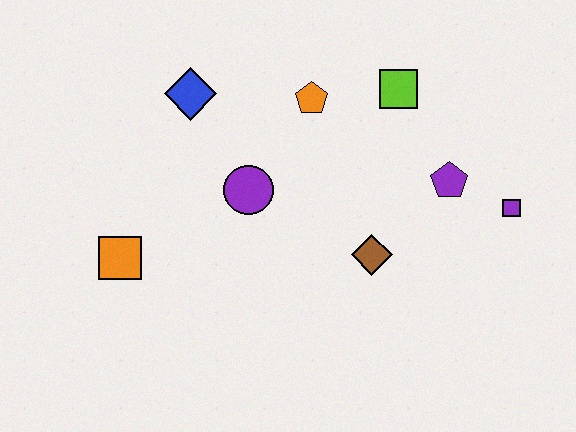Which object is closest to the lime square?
The orange pentagon is closest to the lime square.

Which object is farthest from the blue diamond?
The purple square is farthest from the blue diamond.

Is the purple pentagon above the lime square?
No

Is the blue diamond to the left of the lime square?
Yes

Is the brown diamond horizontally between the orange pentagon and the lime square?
Yes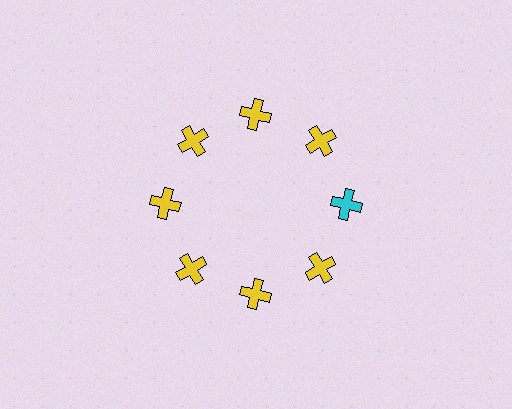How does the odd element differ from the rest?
It has a different color: cyan instead of yellow.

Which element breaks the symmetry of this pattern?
The cyan cross at roughly the 3 o'clock position breaks the symmetry. All other shapes are yellow crosses.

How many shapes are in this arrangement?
There are 8 shapes arranged in a ring pattern.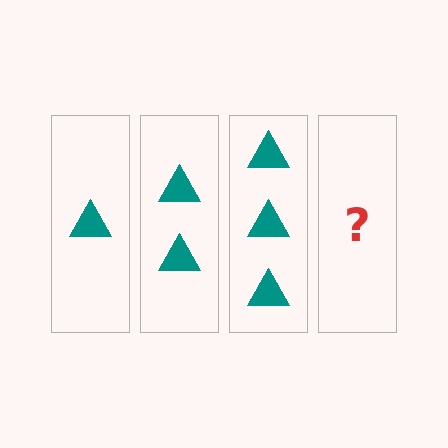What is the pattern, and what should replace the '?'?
The pattern is that each step adds one more triangle. The '?' should be 4 triangles.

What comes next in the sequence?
The next element should be 4 triangles.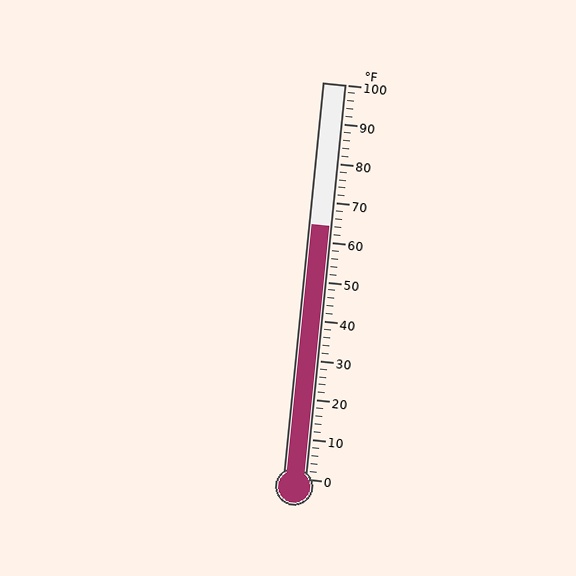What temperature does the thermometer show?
The thermometer shows approximately 64°F.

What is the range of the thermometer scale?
The thermometer scale ranges from 0°F to 100°F.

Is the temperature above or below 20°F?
The temperature is above 20°F.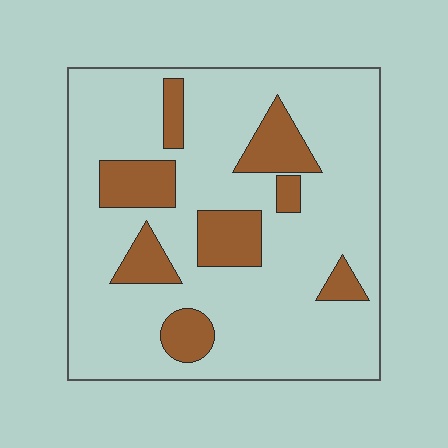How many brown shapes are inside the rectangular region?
8.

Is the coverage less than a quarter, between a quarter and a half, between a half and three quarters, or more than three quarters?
Less than a quarter.